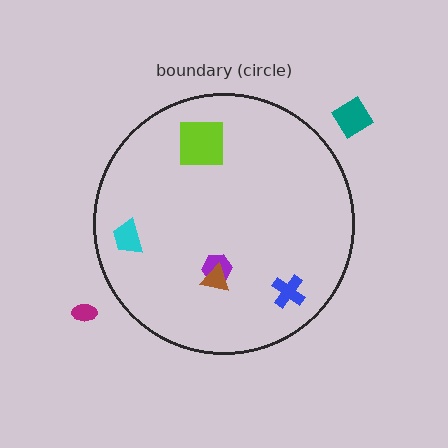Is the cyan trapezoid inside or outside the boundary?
Inside.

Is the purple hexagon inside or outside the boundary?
Inside.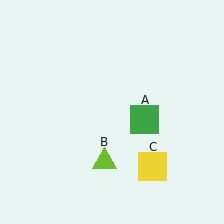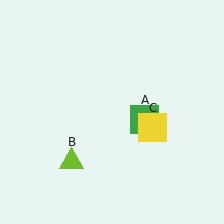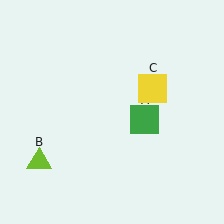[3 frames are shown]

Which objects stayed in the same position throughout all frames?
Green square (object A) remained stationary.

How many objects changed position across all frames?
2 objects changed position: lime triangle (object B), yellow square (object C).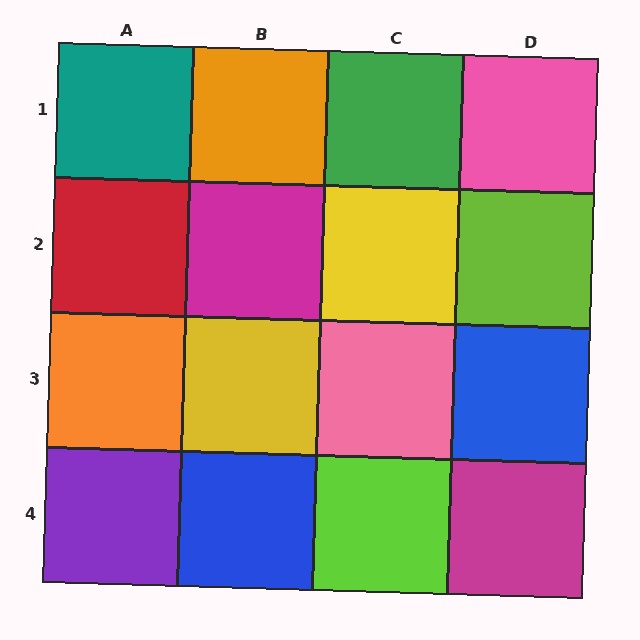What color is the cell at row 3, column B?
Yellow.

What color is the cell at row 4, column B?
Blue.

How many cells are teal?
1 cell is teal.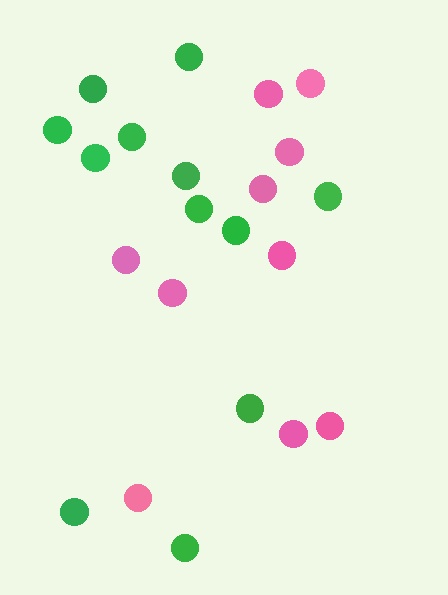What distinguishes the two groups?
There are 2 groups: one group of pink circles (10) and one group of green circles (12).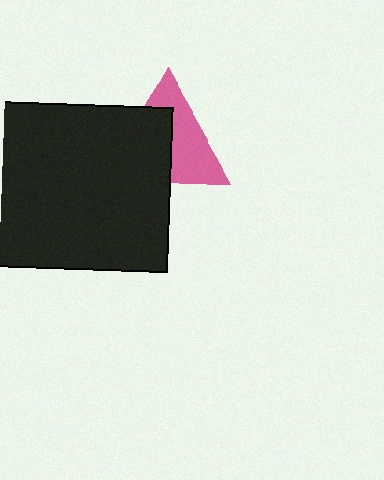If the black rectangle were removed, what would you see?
You would see the complete pink triangle.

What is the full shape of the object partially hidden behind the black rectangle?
The partially hidden object is a pink triangle.